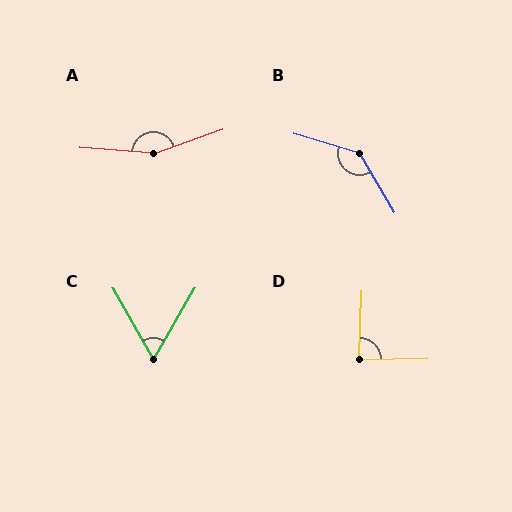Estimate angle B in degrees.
Approximately 137 degrees.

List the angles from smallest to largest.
C (60°), D (86°), B (137°), A (156°).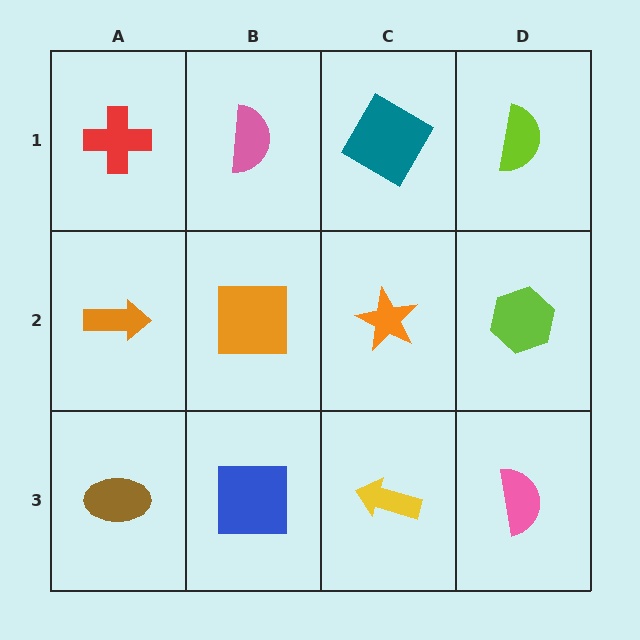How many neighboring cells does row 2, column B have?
4.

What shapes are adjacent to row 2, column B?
A pink semicircle (row 1, column B), a blue square (row 3, column B), an orange arrow (row 2, column A), an orange star (row 2, column C).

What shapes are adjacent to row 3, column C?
An orange star (row 2, column C), a blue square (row 3, column B), a pink semicircle (row 3, column D).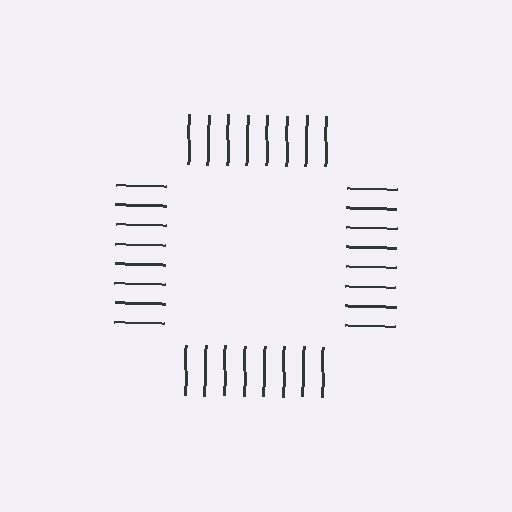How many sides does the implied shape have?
4 sides — the line-ends trace a square.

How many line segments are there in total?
32 — 8 along each of the 4 edges.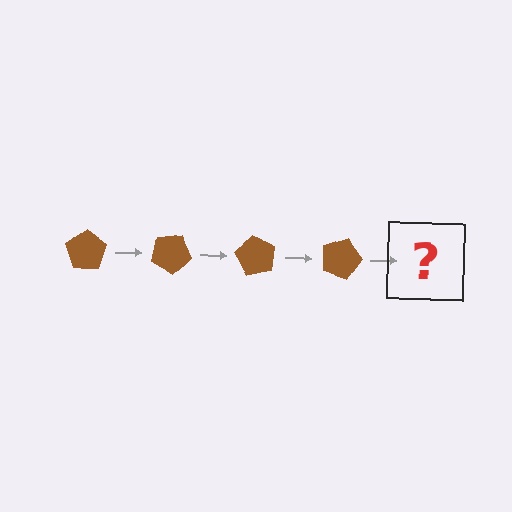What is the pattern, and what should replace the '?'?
The pattern is that the pentagon rotates 30 degrees each step. The '?' should be a brown pentagon rotated 120 degrees.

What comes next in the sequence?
The next element should be a brown pentagon rotated 120 degrees.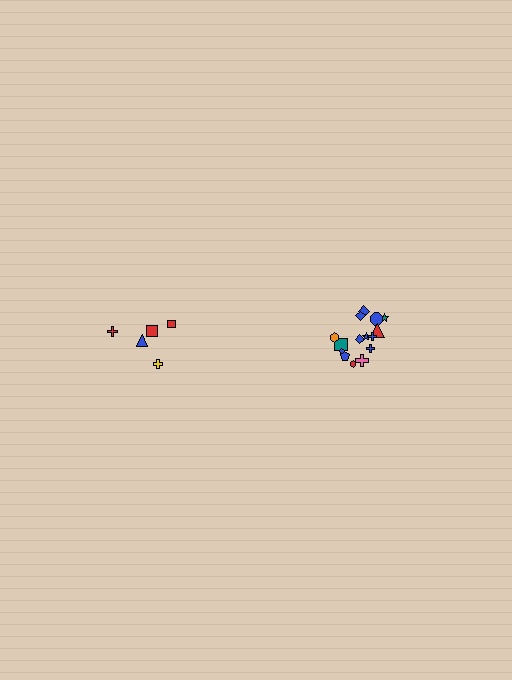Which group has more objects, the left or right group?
The right group.